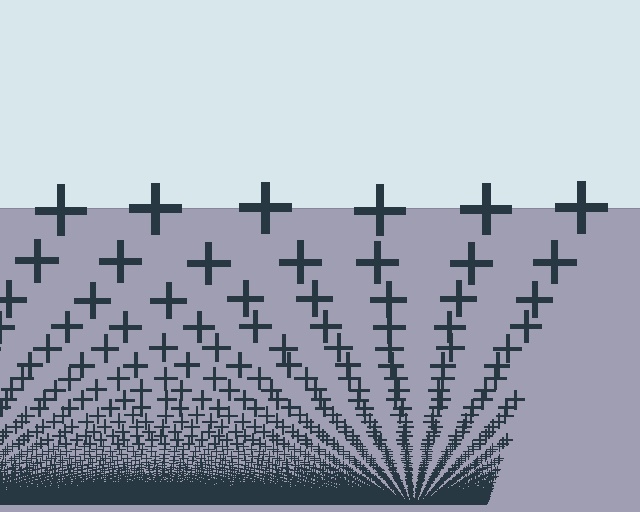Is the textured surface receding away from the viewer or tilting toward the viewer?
The surface appears to tilt toward the viewer. Texture elements get larger and sparser toward the top.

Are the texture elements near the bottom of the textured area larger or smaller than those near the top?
Smaller. The gradient is inverted — elements near the bottom are smaller and denser.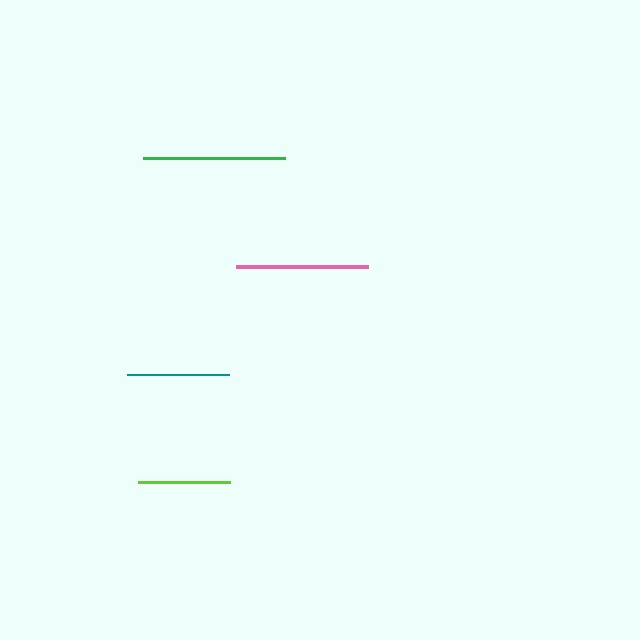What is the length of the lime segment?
The lime segment is approximately 92 pixels long.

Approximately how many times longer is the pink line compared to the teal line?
The pink line is approximately 1.3 times the length of the teal line.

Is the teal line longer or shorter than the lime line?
The teal line is longer than the lime line.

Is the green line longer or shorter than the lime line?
The green line is longer than the lime line.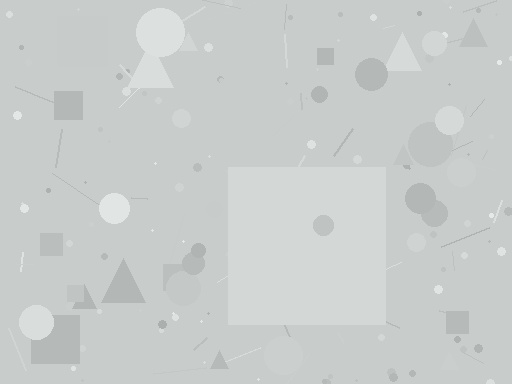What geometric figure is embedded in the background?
A square is embedded in the background.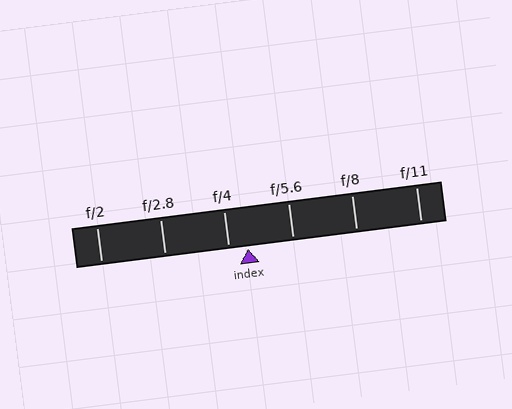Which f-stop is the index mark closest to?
The index mark is closest to f/4.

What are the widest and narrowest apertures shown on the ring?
The widest aperture shown is f/2 and the narrowest is f/11.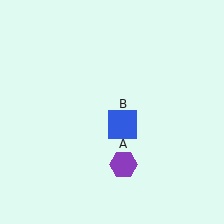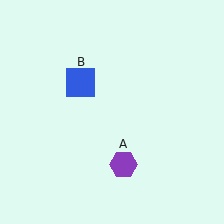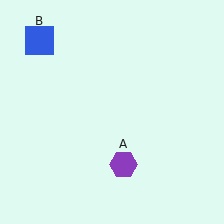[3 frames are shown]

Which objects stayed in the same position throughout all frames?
Purple hexagon (object A) remained stationary.